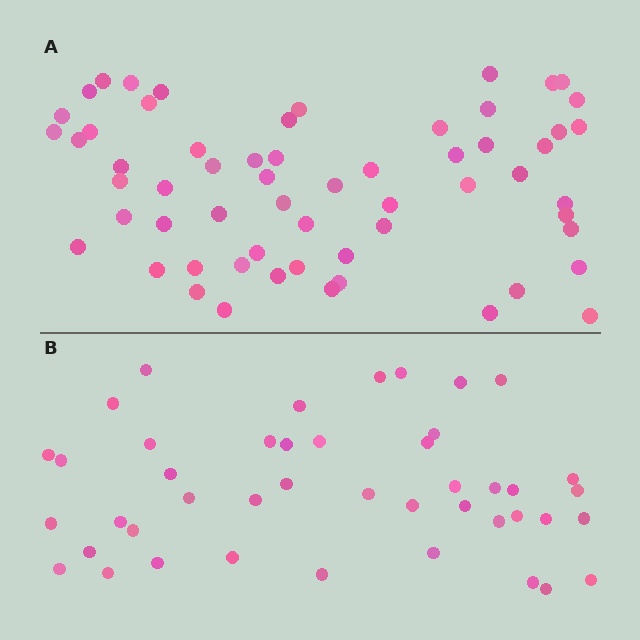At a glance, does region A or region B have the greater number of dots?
Region A (the top region) has more dots.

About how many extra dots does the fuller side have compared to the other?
Region A has approximately 15 more dots than region B.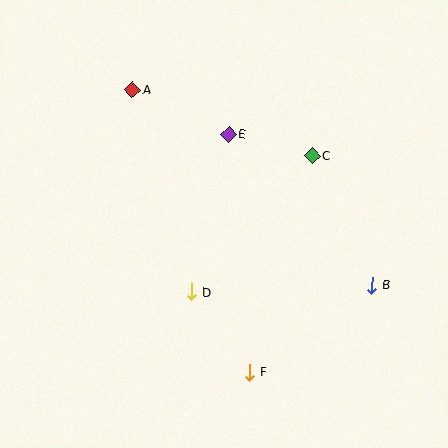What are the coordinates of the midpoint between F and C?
The midpoint between F and C is at (281, 264).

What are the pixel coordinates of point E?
Point E is at (229, 134).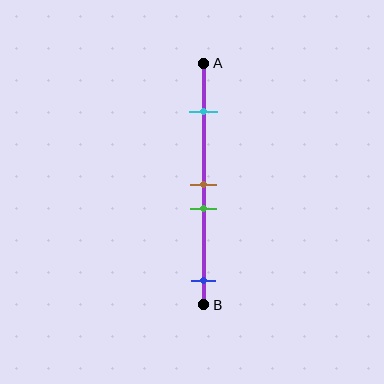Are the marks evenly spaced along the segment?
No, the marks are not evenly spaced.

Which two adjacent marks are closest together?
The brown and green marks are the closest adjacent pair.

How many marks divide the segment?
There are 4 marks dividing the segment.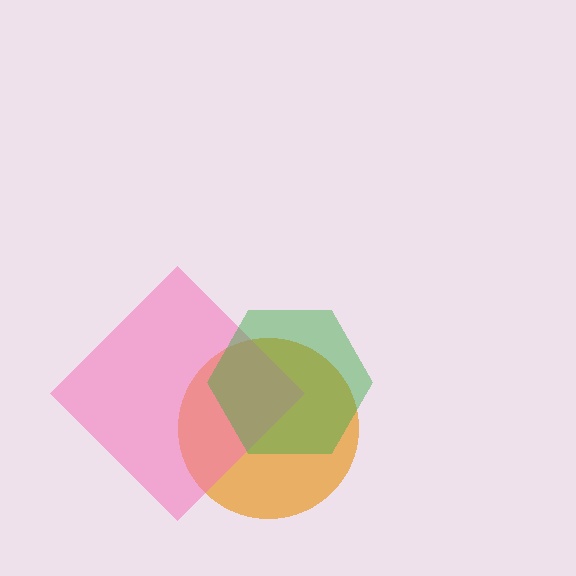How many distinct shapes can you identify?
There are 3 distinct shapes: an orange circle, a pink diamond, a green hexagon.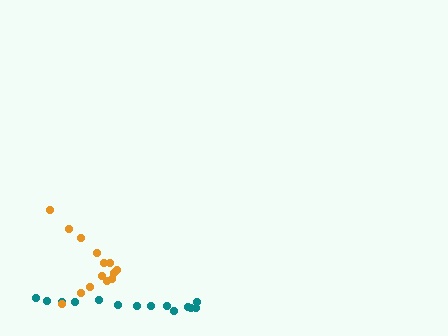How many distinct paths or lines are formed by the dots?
There are 2 distinct paths.